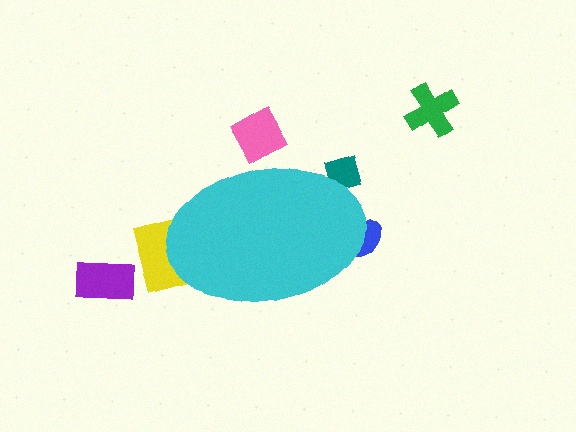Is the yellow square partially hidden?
Yes, the yellow square is partially hidden behind the cyan ellipse.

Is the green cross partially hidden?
No, the green cross is fully visible.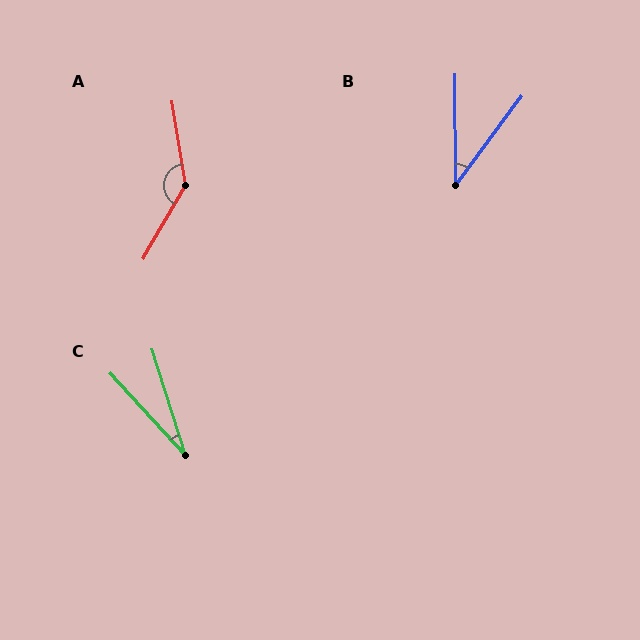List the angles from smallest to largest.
C (25°), B (37°), A (141°).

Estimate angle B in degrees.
Approximately 37 degrees.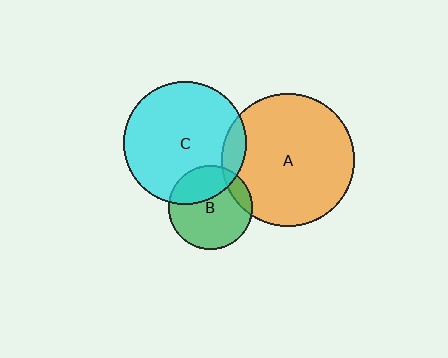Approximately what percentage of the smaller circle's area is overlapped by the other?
Approximately 10%.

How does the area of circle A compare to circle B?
Approximately 2.5 times.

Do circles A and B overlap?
Yes.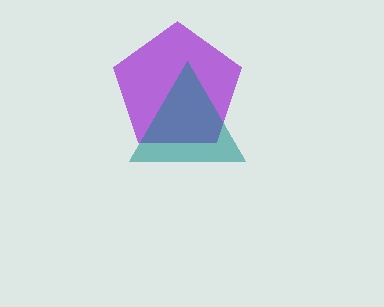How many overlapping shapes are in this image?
There are 2 overlapping shapes in the image.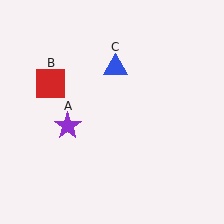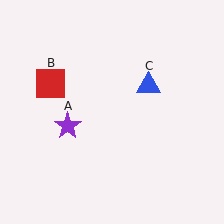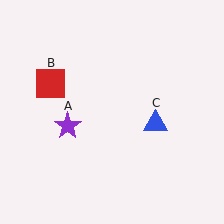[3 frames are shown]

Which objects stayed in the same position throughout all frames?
Purple star (object A) and red square (object B) remained stationary.